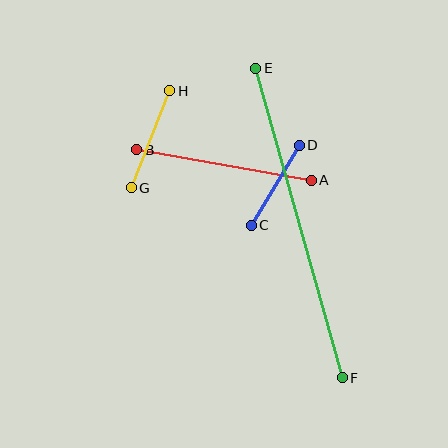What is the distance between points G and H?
The distance is approximately 105 pixels.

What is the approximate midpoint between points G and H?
The midpoint is at approximately (151, 139) pixels.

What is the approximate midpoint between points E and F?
The midpoint is at approximately (299, 223) pixels.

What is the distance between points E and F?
The distance is approximately 321 pixels.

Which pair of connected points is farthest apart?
Points E and F are farthest apart.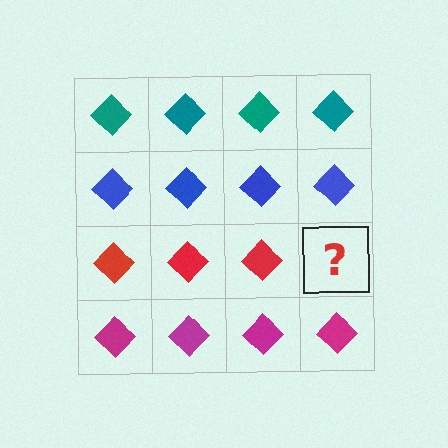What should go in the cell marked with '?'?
The missing cell should contain a red diamond.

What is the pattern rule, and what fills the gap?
The rule is that each row has a consistent color. The gap should be filled with a red diamond.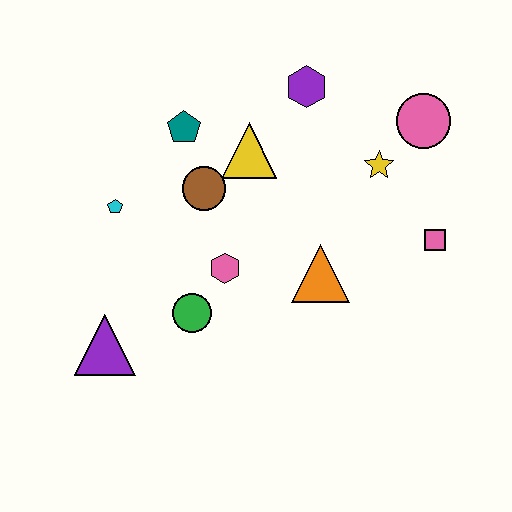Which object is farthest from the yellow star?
The purple triangle is farthest from the yellow star.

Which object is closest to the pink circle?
The yellow star is closest to the pink circle.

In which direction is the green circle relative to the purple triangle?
The green circle is to the right of the purple triangle.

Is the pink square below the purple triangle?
No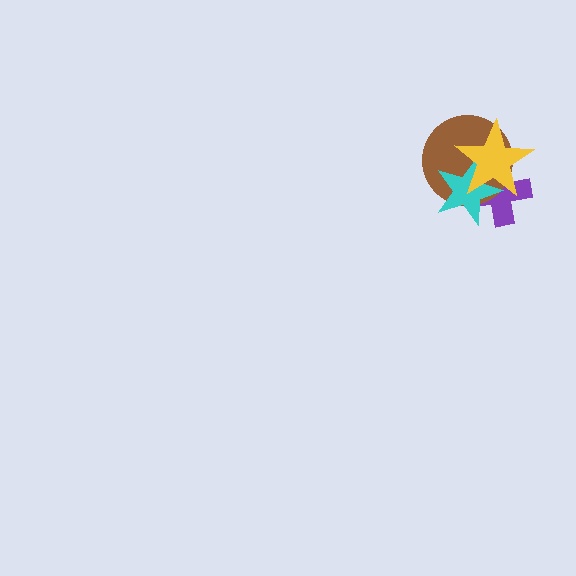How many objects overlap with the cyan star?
3 objects overlap with the cyan star.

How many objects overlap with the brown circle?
3 objects overlap with the brown circle.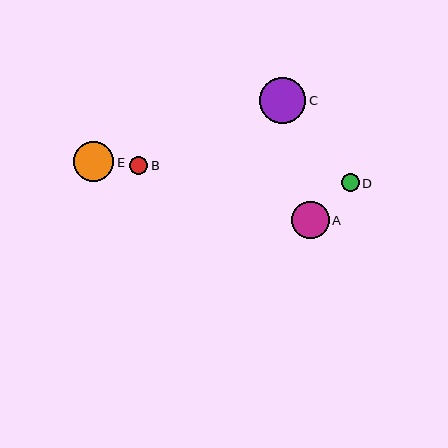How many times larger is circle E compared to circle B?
Circle E is approximately 2.2 times the size of circle B.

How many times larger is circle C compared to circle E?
Circle C is approximately 1.1 times the size of circle E.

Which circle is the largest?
Circle C is the largest with a size of approximately 46 pixels.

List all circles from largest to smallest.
From largest to smallest: C, E, A, B, D.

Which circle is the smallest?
Circle D is the smallest with a size of approximately 18 pixels.